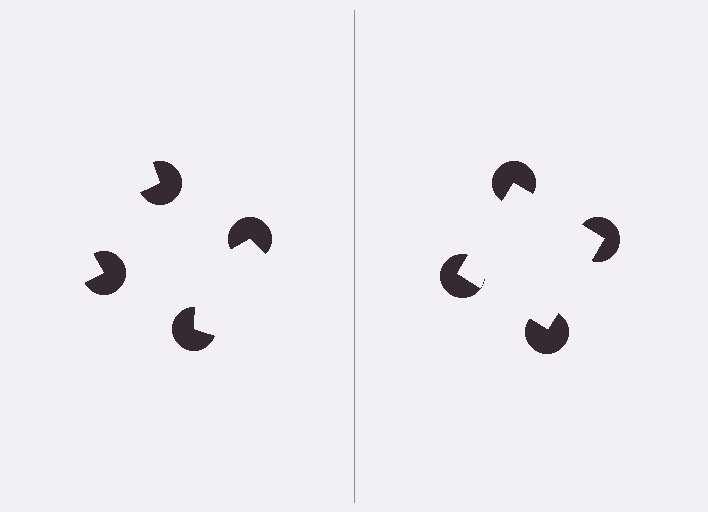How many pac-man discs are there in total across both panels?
8 — 4 on each side.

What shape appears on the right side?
An illusory square.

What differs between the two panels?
The pac-man discs are positioned identically on both sides; only the wedge orientations differ. On the right they align to a square; on the left they are misaligned.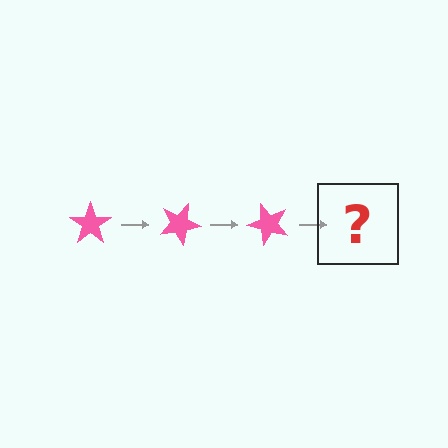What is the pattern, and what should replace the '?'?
The pattern is that the star rotates 25 degrees each step. The '?' should be a pink star rotated 75 degrees.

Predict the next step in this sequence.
The next step is a pink star rotated 75 degrees.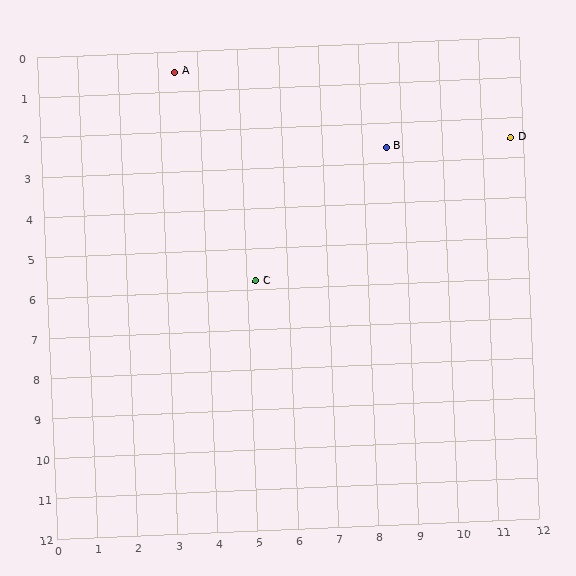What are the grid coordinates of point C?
Point C is at approximately (5.2, 5.8).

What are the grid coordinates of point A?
Point A is at approximately (3.4, 0.5).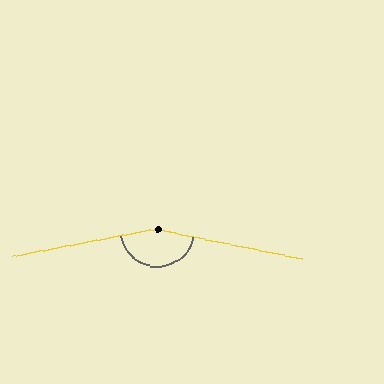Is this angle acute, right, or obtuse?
It is obtuse.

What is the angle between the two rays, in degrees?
Approximately 158 degrees.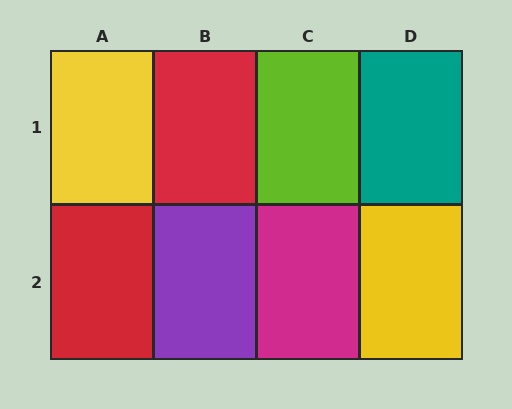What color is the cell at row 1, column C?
Lime.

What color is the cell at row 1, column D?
Teal.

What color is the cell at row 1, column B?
Red.